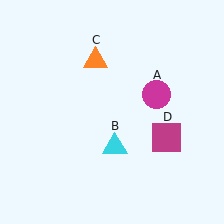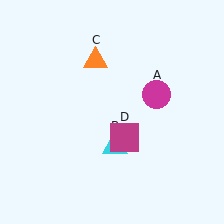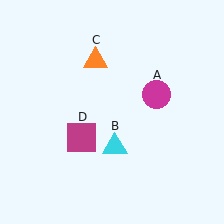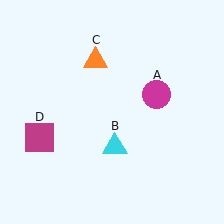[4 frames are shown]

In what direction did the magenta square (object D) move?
The magenta square (object D) moved left.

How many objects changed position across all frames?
1 object changed position: magenta square (object D).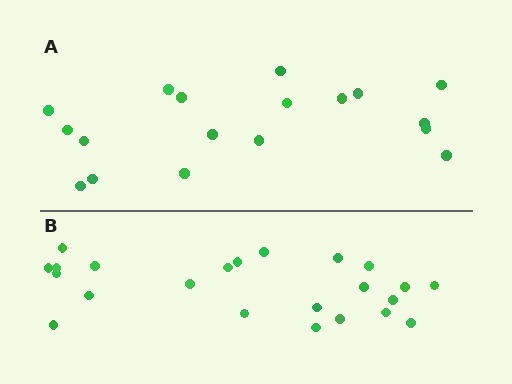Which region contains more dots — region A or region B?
Region B (the bottom region) has more dots.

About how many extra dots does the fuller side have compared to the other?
Region B has about 5 more dots than region A.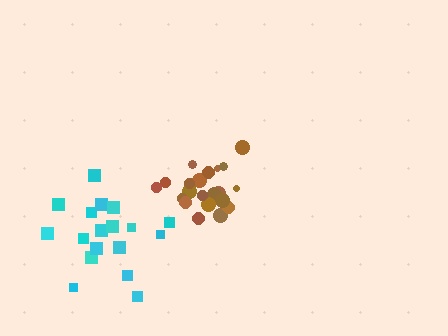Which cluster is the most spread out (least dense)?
Cyan.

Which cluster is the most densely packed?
Brown.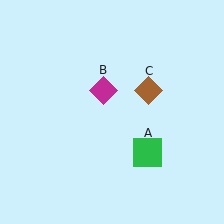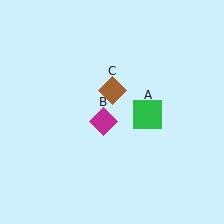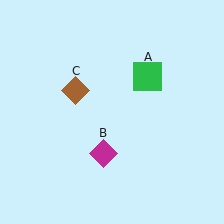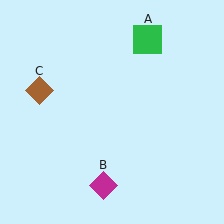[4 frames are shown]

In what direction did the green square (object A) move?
The green square (object A) moved up.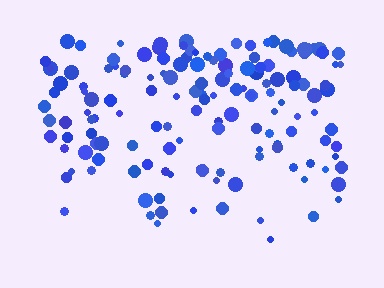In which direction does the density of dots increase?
From bottom to top, with the top side densest.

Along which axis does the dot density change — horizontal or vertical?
Vertical.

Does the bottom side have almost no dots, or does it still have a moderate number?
Still a moderate number, just noticeably fewer than the top.